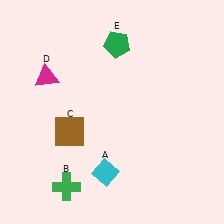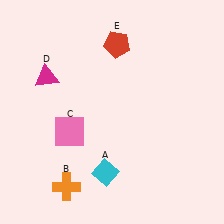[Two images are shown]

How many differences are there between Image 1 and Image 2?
There are 3 differences between the two images.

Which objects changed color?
B changed from green to orange. C changed from brown to pink. E changed from green to red.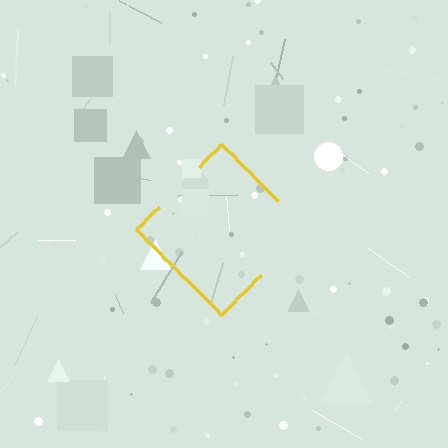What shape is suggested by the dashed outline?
The dashed outline suggests a diamond.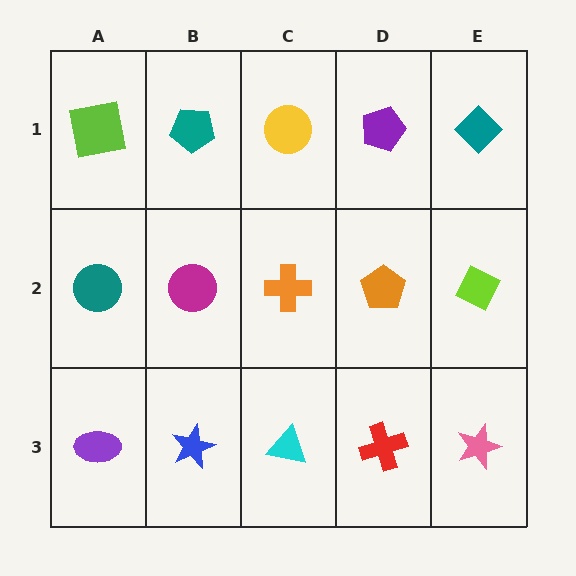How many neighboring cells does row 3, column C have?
3.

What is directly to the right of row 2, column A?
A magenta circle.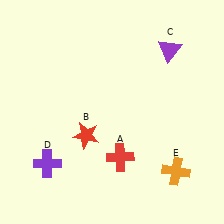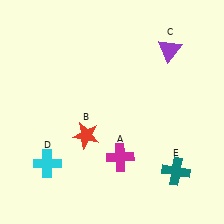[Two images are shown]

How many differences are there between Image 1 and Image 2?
There are 3 differences between the two images.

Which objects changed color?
A changed from red to magenta. D changed from purple to cyan. E changed from orange to teal.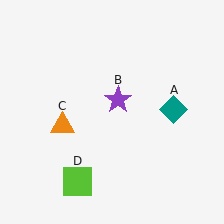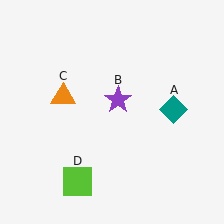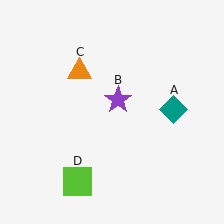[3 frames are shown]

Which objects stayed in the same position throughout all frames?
Teal diamond (object A) and purple star (object B) and lime square (object D) remained stationary.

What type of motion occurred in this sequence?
The orange triangle (object C) rotated clockwise around the center of the scene.